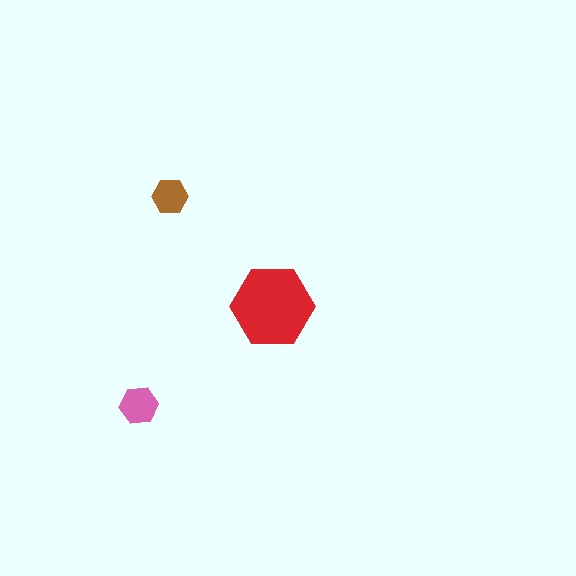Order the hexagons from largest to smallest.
the red one, the pink one, the brown one.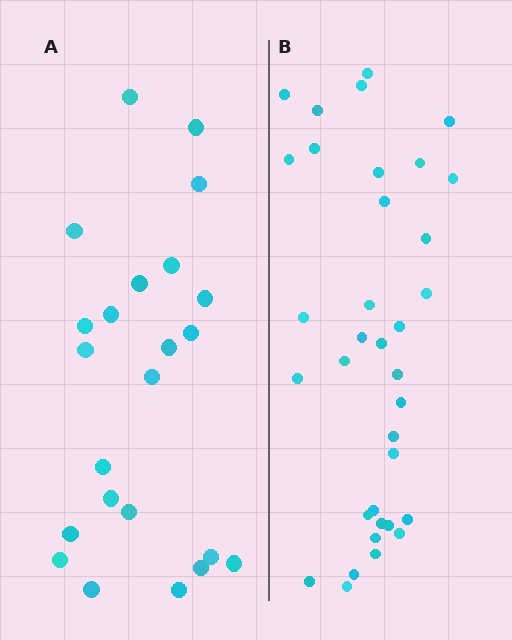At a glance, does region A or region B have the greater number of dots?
Region B (the right region) has more dots.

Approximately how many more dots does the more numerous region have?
Region B has roughly 12 or so more dots than region A.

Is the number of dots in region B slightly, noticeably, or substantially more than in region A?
Region B has substantially more. The ratio is roughly 1.5 to 1.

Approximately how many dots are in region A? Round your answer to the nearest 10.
About 20 dots. (The exact count is 23, which rounds to 20.)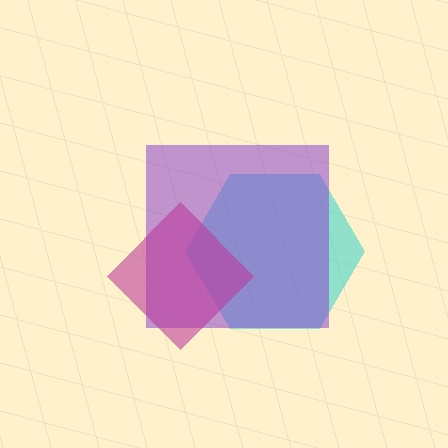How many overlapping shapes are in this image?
There are 3 overlapping shapes in the image.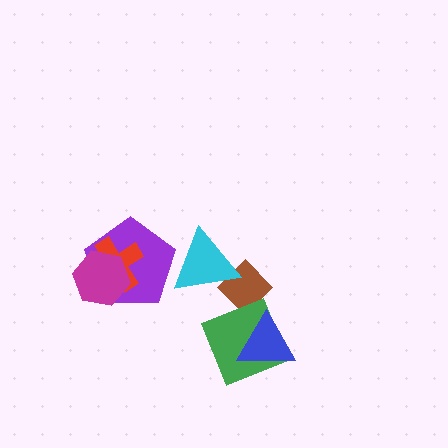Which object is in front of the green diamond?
The blue triangle is in front of the green diamond.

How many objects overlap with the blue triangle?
1 object overlaps with the blue triangle.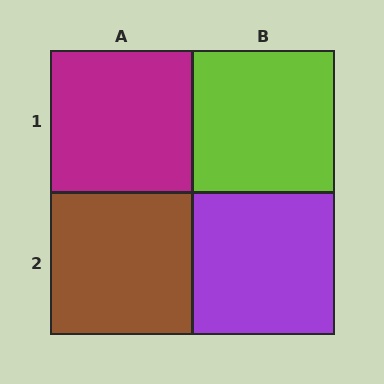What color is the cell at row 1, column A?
Magenta.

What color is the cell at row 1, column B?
Lime.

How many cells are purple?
1 cell is purple.